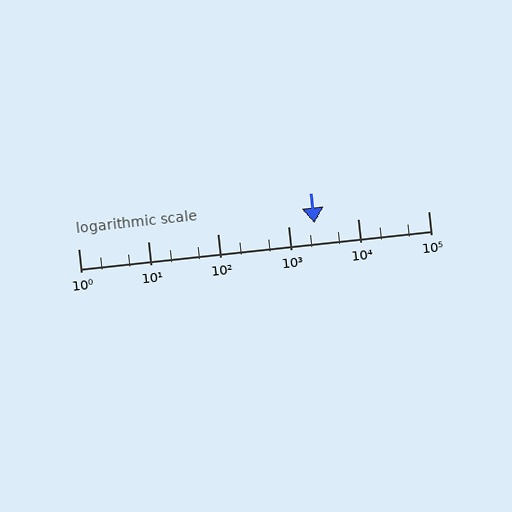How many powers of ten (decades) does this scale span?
The scale spans 5 decades, from 1 to 100000.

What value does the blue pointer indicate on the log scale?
The pointer indicates approximately 2400.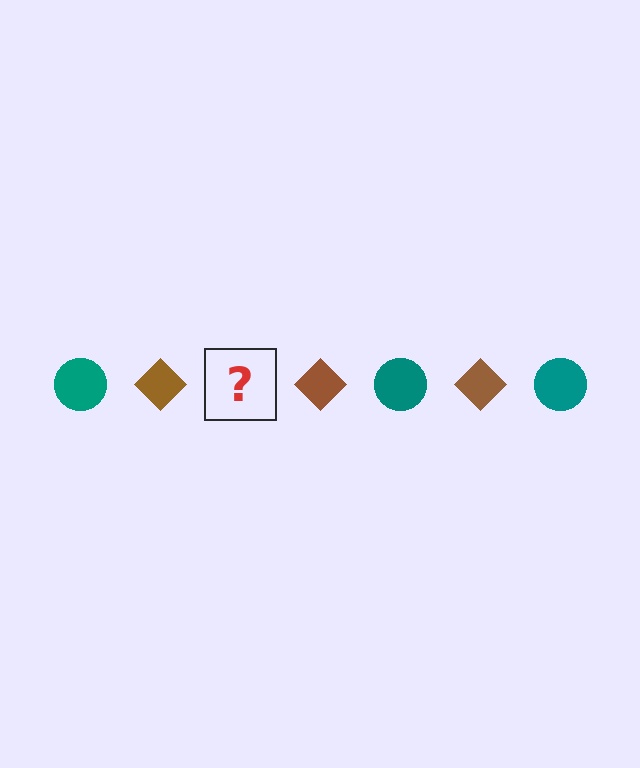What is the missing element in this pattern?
The missing element is a teal circle.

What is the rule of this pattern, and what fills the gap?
The rule is that the pattern alternates between teal circle and brown diamond. The gap should be filled with a teal circle.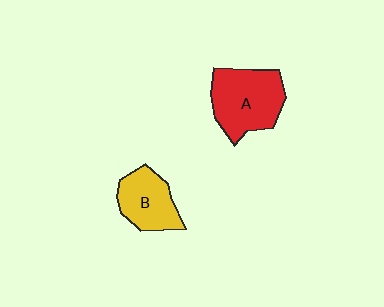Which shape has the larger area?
Shape A (red).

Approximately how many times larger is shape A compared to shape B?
Approximately 1.4 times.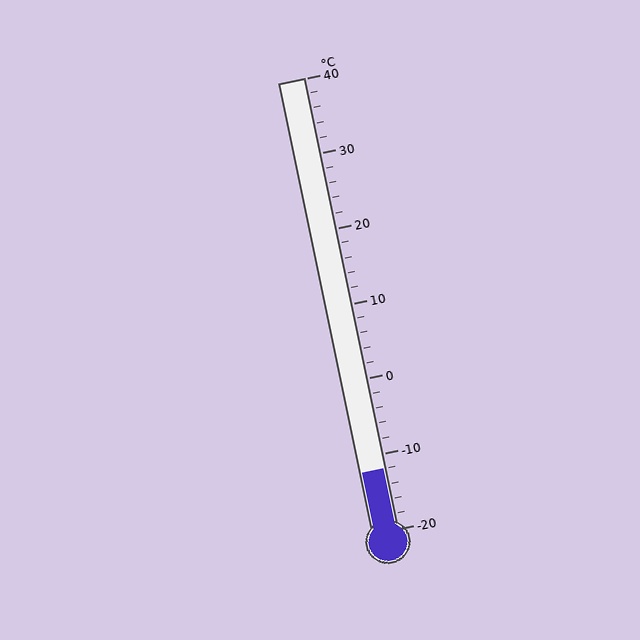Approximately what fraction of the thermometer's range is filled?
The thermometer is filled to approximately 15% of its range.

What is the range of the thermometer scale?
The thermometer scale ranges from -20°C to 40°C.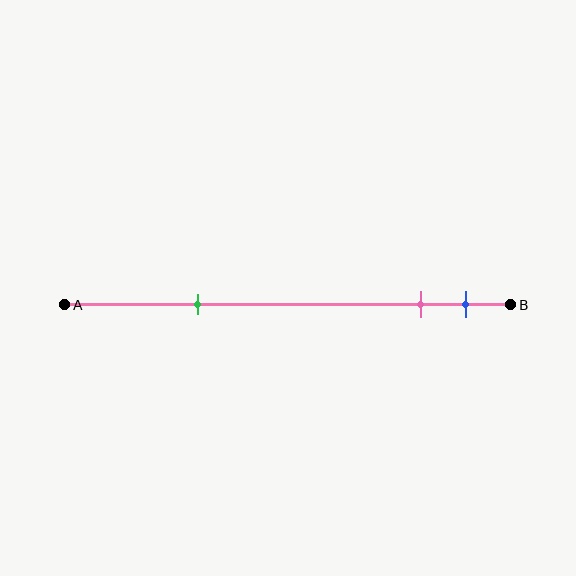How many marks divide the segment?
There are 3 marks dividing the segment.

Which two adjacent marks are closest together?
The pink and blue marks are the closest adjacent pair.